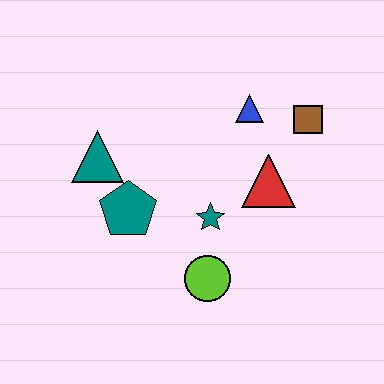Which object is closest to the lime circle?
The teal star is closest to the lime circle.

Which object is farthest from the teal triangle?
The brown square is farthest from the teal triangle.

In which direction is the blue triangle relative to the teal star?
The blue triangle is above the teal star.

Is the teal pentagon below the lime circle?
No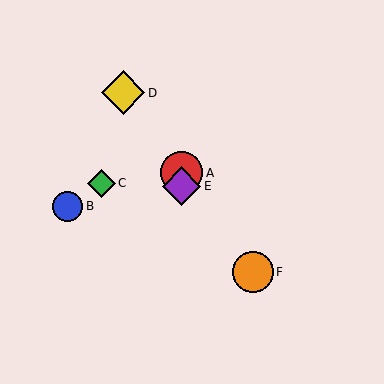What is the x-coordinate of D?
Object D is at x≈123.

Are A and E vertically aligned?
Yes, both are at x≈182.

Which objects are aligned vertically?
Objects A, E are aligned vertically.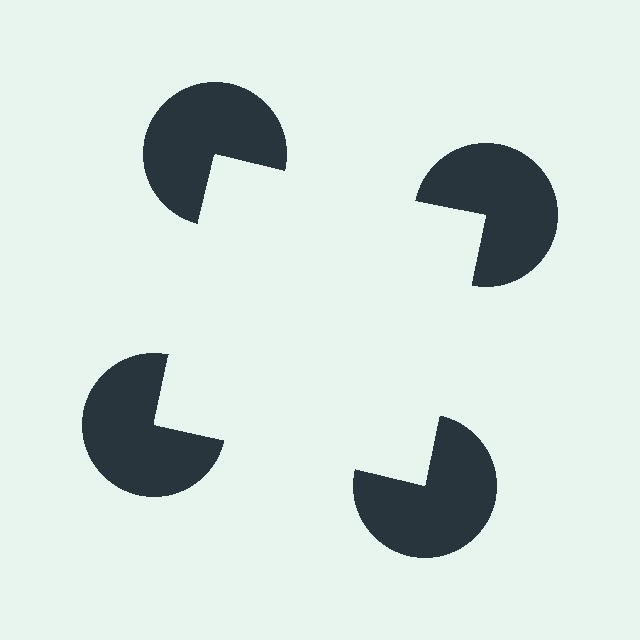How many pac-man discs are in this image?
There are 4 — one at each vertex of the illusory square.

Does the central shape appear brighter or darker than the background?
It typically appears slightly brighter than the background, even though no actual brightness change is drawn.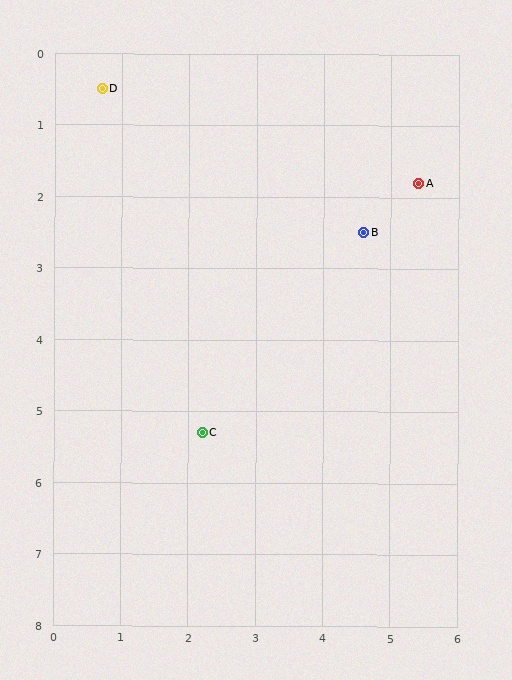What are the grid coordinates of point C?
Point C is at approximately (2.2, 5.3).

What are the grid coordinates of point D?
Point D is at approximately (0.7, 0.5).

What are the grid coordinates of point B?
Point B is at approximately (4.6, 2.5).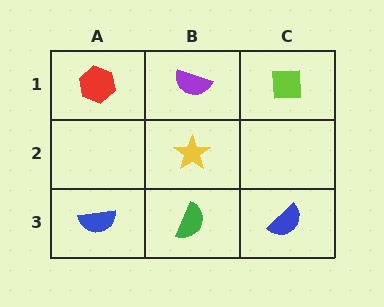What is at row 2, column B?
A yellow star.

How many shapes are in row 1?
3 shapes.